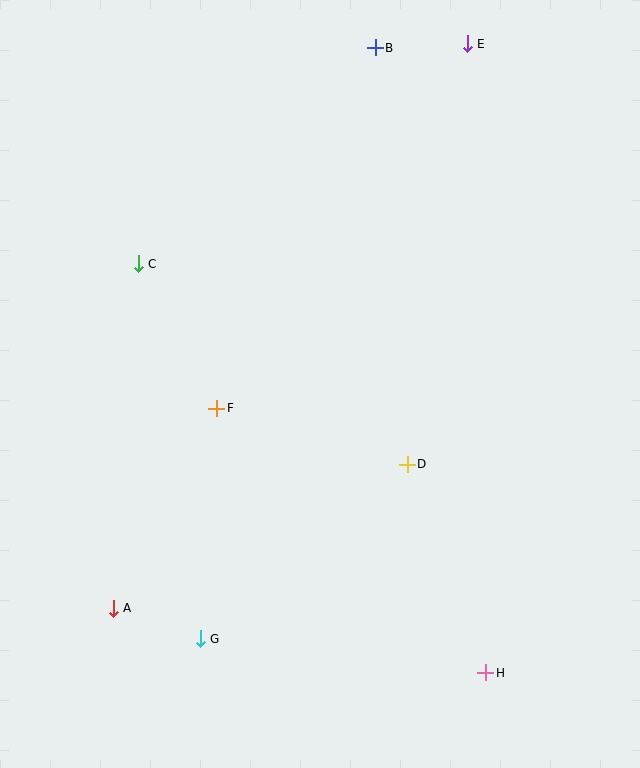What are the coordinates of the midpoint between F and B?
The midpoint between F and B is at (296, 228).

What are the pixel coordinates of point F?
Point F is at (217, 408).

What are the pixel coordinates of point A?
Point A is at (113, 608).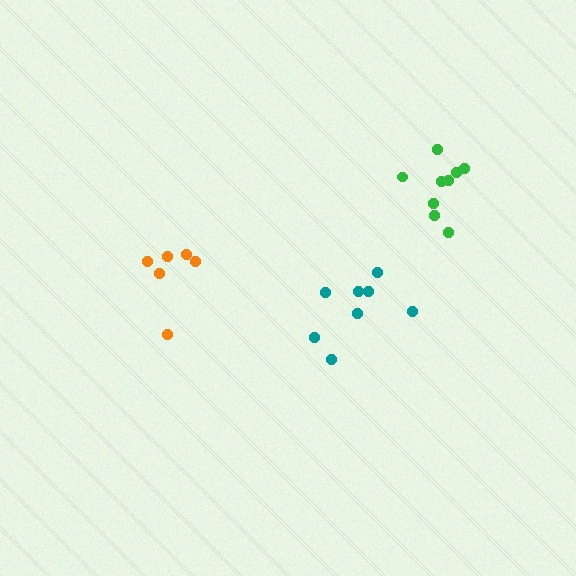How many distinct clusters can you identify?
There are 3 distinct clusters.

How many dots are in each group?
Group 1: 6 dots, Group 2: 8 dots, Group 3: 9 dots (23 total).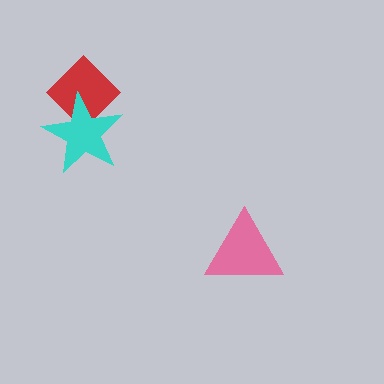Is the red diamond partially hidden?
Yes, it is partially covered by another shape.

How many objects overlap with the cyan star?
1 object overlaps with the cyan star.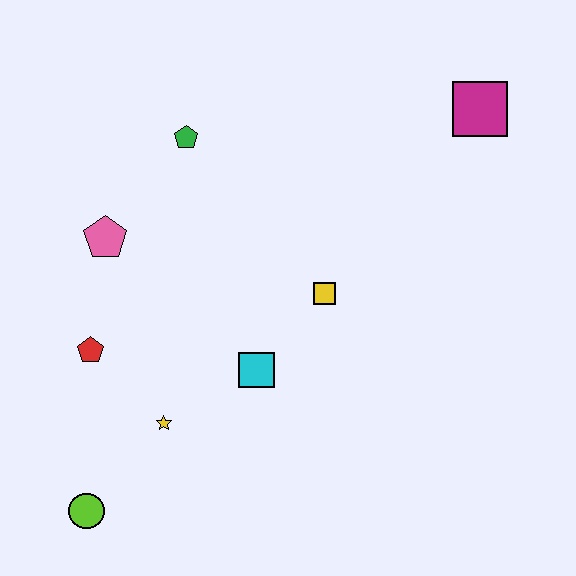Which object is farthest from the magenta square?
The lime circle is farthest from the magenta square.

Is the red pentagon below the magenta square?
Yes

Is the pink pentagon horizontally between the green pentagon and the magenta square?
No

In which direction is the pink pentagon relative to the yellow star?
The pink pentagon is above the yellow star.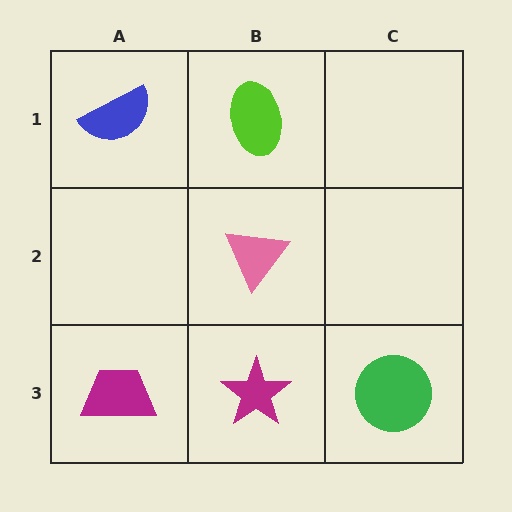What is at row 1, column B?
A lime ellipse.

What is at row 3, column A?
A magenta trapezoid.